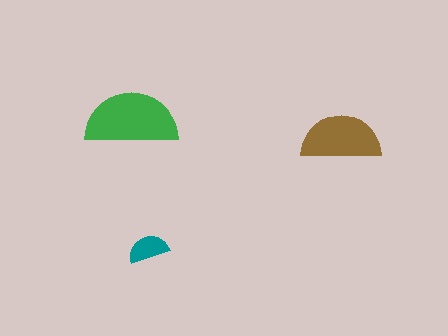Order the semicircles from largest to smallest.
the green one, the brown one, the teal one.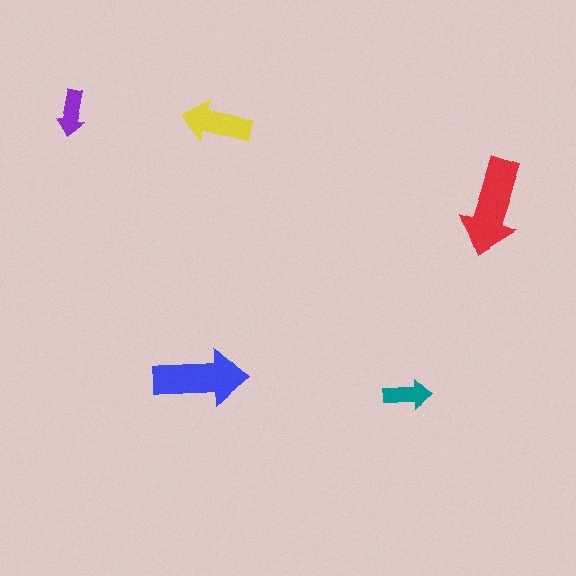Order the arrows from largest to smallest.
the red one, the blue one, the yellow one, the teal one, the purple one.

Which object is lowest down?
The teal arrow is bottommost.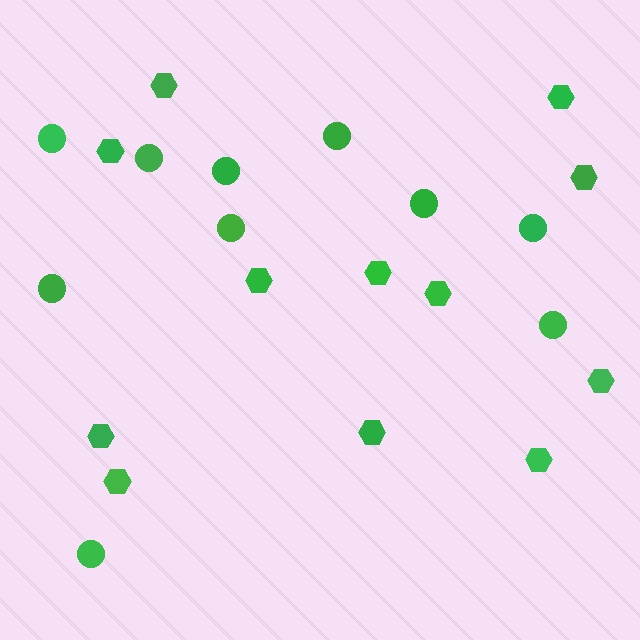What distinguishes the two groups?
There are 2 groups: one group of hexagons (12) and one group of circles (10).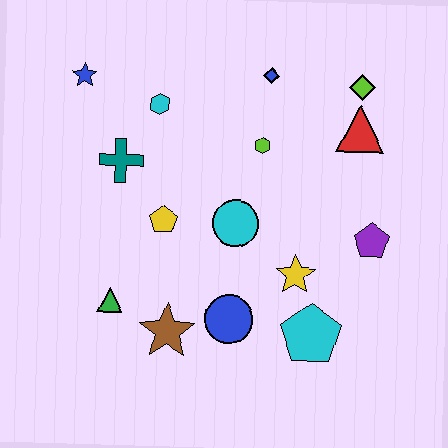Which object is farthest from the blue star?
The cyan pentagon is farthest from the blue star.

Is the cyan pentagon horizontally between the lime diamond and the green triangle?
Yes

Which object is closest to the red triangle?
The lime diamond is closest to the red triangle.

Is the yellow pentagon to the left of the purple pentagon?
Yes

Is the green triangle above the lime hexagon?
No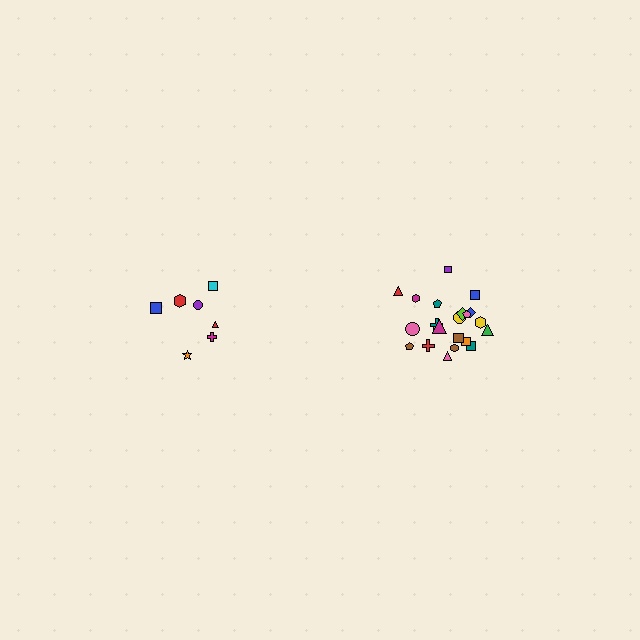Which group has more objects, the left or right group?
The right group.